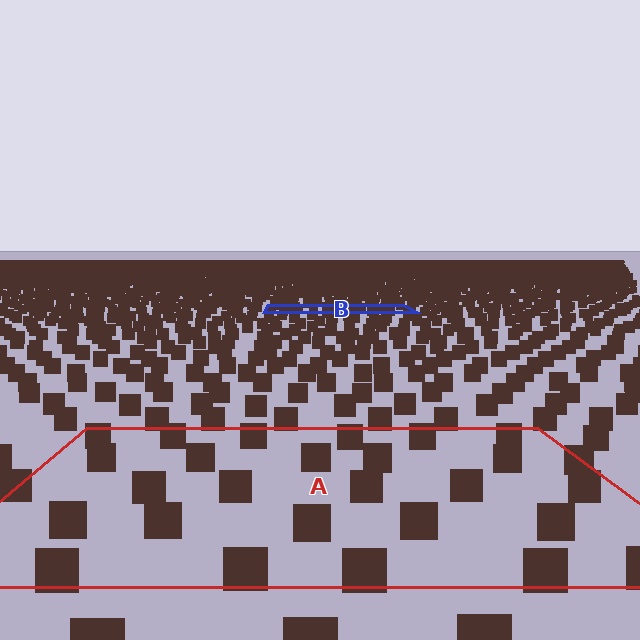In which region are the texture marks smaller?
The texture marks are smaller in region B, because it is farther away.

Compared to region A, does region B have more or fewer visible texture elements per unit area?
Region B has more texture elements per unit area — they are packed more densely because it is farther away.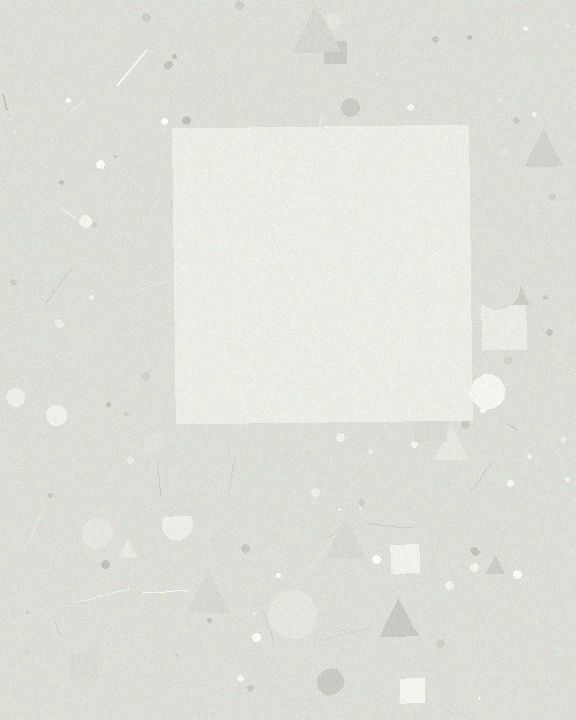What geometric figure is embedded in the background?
A square is embedded in the background.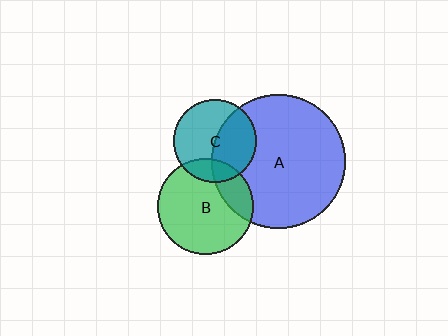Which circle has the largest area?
Circle A (blue).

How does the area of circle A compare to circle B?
Approximately 1.9 times.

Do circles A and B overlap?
Yes.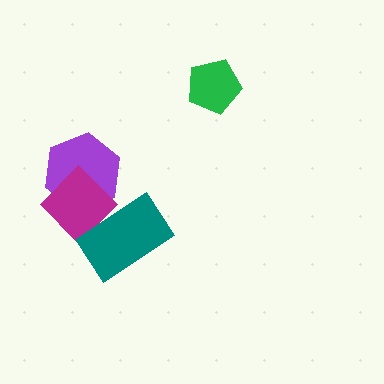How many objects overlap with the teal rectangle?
1 object overlaps with the teal rectangle.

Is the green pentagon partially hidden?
No, no other shape covers it.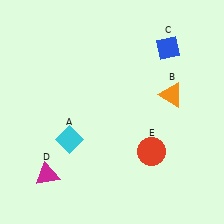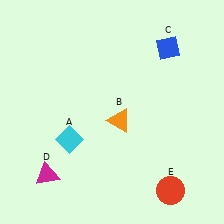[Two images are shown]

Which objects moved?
The objects that moved are: the orange triangle (B), the red circle (E).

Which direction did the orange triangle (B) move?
The orange triangle (B) moved left.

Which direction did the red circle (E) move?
The red circle (E) moved down.